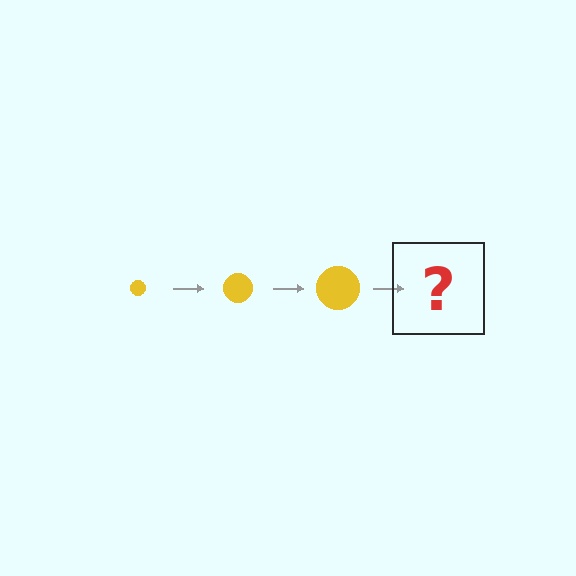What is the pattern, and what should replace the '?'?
The pattern is that the circle gets progressively larger each step. The '?' should be a yellow circle, larger than the previous one.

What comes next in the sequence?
The next element should be a yellow circle, larger than the previous one.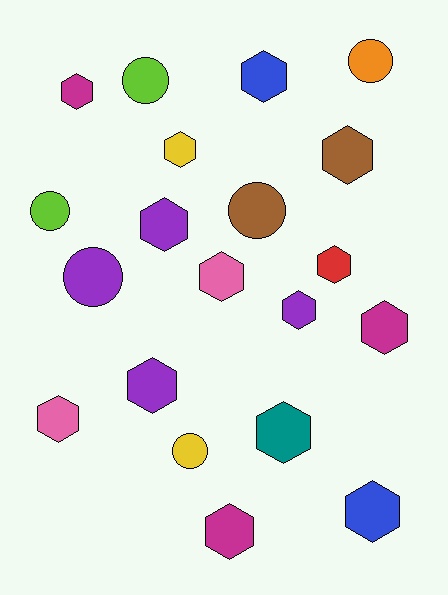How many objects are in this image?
There are 20 objects.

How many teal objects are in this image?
There is 1 teal object.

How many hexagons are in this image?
There are 14 hexagons.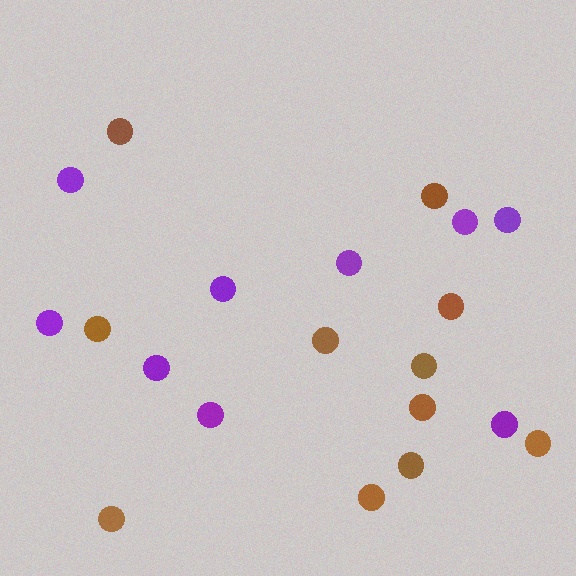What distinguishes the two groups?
There are 2 groups: one group of brown circles (11) and one group of purple circles (9).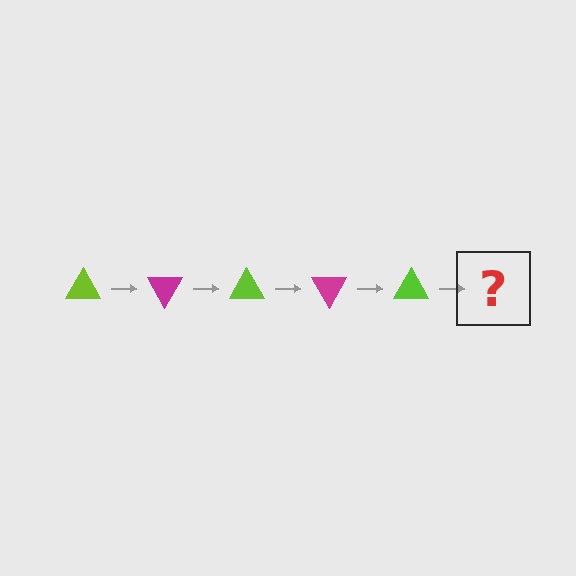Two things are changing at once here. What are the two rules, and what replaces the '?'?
The two rules are that it rotates 60 degrees each step and the color cycles through lime and magenta. The '?' should be a magenta triangle, rotated 300 degrees from the start.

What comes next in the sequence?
The next element should be a magenta triangle, rotated 300 degrees from the start.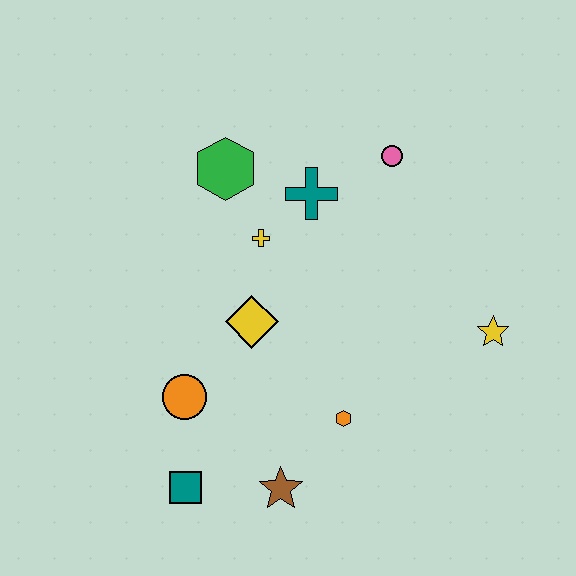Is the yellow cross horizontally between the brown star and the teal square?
Yes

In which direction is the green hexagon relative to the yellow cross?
The green hexagon is above the yellow cross.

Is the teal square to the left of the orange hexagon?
Yes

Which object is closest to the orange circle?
The teal square is closest to the orange circle.